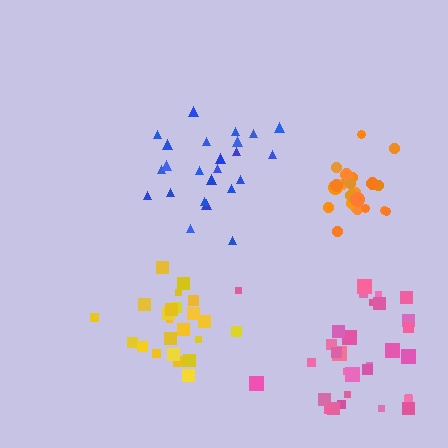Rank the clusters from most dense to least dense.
orange, yellow, blue, pink.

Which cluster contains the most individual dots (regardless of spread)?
Pink (31).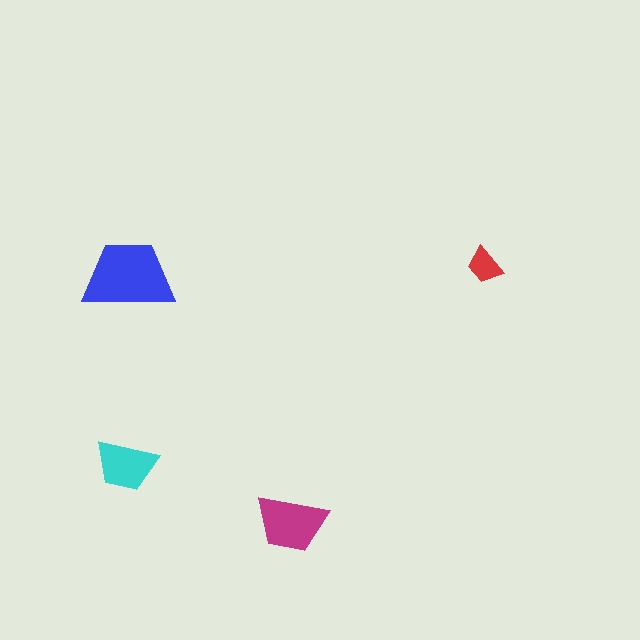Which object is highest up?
The red trapezoid is topmost.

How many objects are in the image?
There are 4 objects in the image.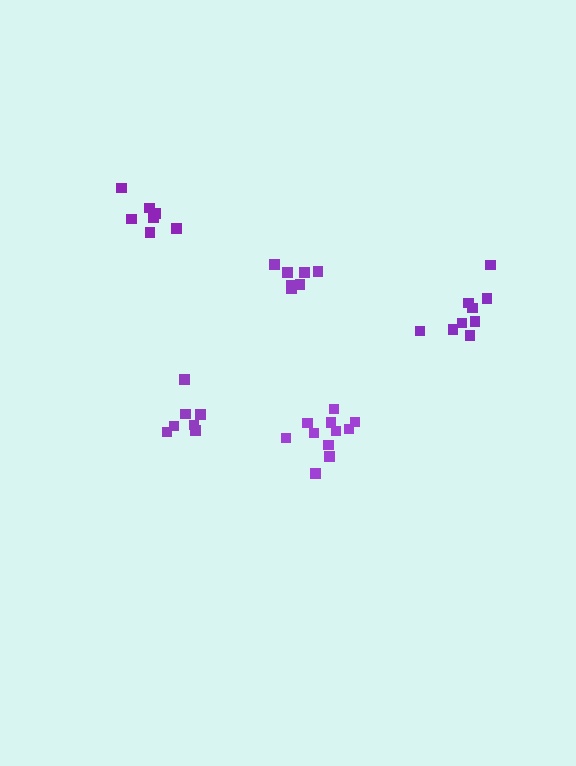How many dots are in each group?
Group 1: 9 dots, Group 2: 11 dots, Group 3: 7 dots, Group 4: 7 dots, Group 5: 7 dots (41 total).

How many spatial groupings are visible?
There are 5 spatial groupings.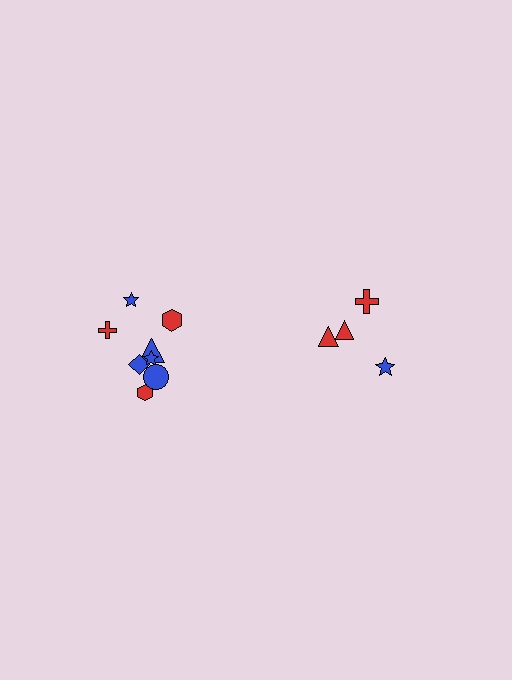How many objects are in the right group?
There are 4 objects.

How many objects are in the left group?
There are 8 objects.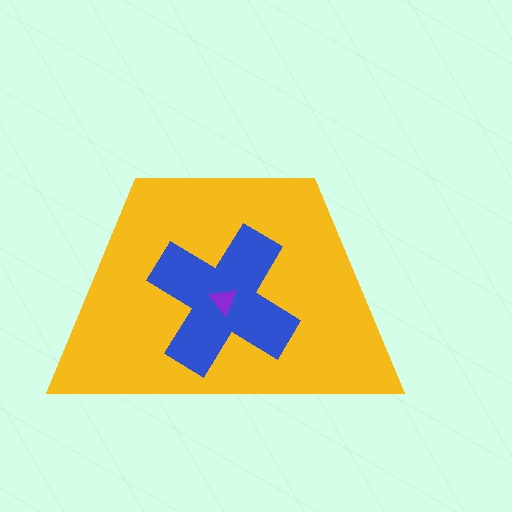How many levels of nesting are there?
3.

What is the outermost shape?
The yellow trapezoid.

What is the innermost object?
The purple triangle.